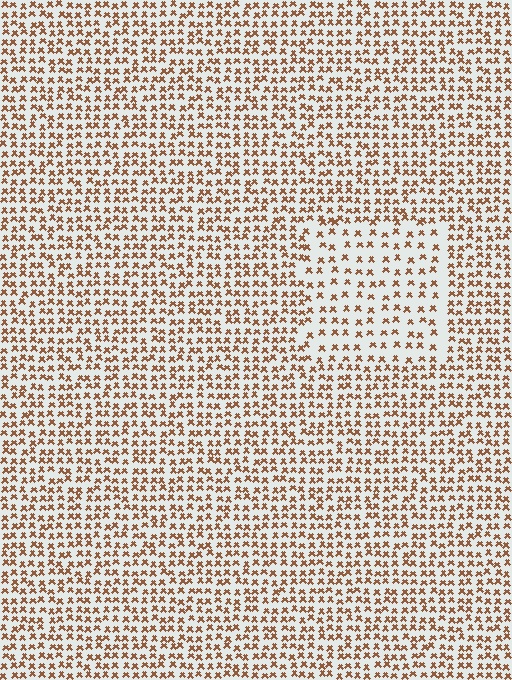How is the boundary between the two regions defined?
The boundary is defined by a change in element density (approximately 1.8x ratio). All elements are the same color, size, and shape.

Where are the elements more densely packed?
The elements are more densely packed outside the rectangle boundary.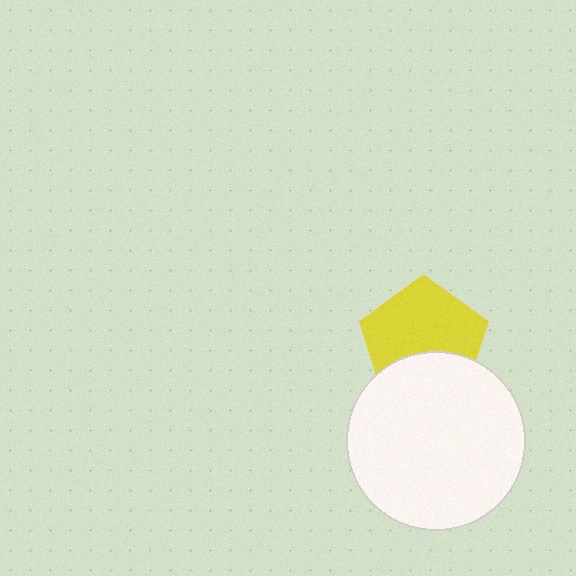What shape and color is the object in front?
The object in front is a white circle.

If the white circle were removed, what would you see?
You would see the complete yellow pentagon.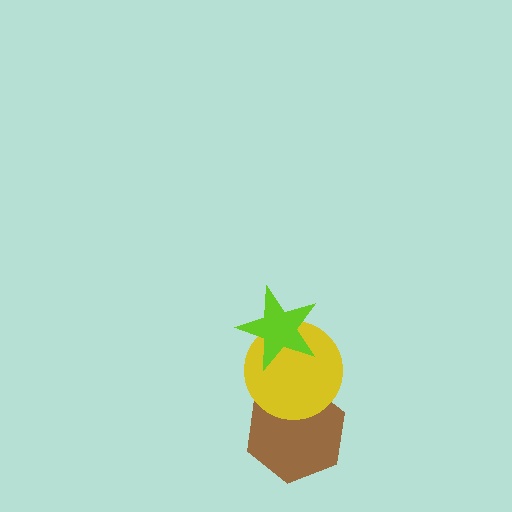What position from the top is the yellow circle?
The yellow circle is 2nd from the top.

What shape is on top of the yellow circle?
The lime star is on top of the yellow circle.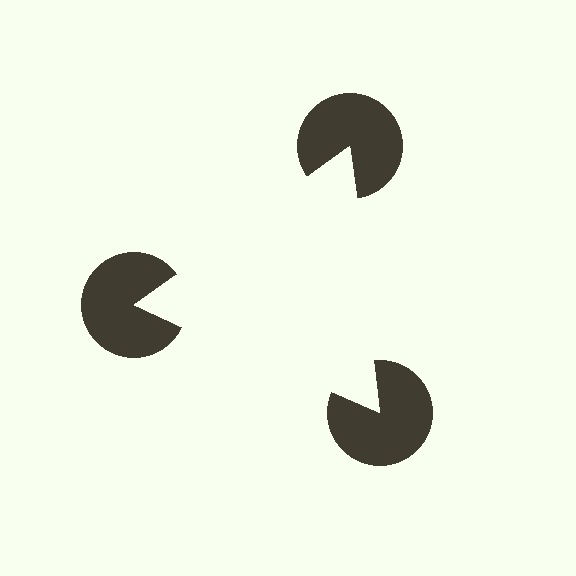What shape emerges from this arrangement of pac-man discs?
An illusory triangle — its edges are inferred from the aligned wedge cuts in the pac-man discs, not physically drawn.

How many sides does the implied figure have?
3 sides.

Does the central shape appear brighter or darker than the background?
It typically appears slightly brighter than the background, even though no actual brightness change is drawn.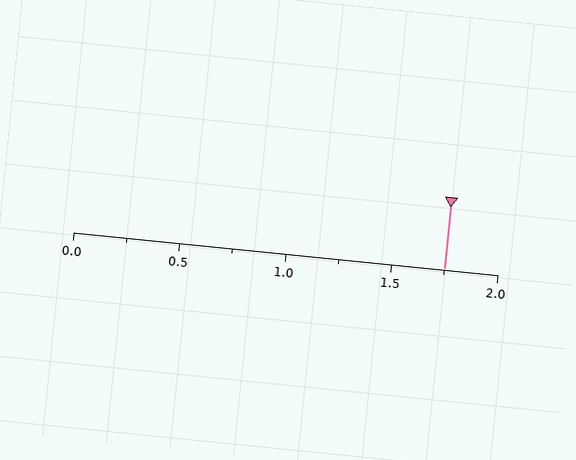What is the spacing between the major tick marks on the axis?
The major ticks are spaced 0.5 apart.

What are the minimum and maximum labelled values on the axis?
The axis runs from 0.0 to 2.0.